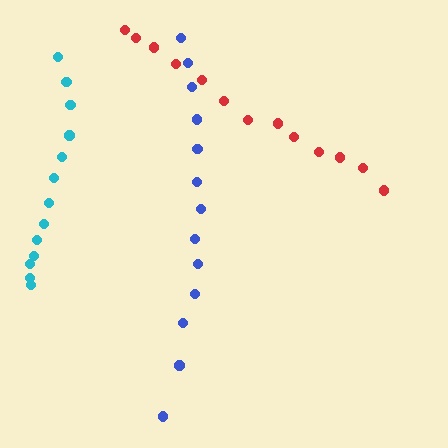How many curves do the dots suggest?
There are 3 distinct paths.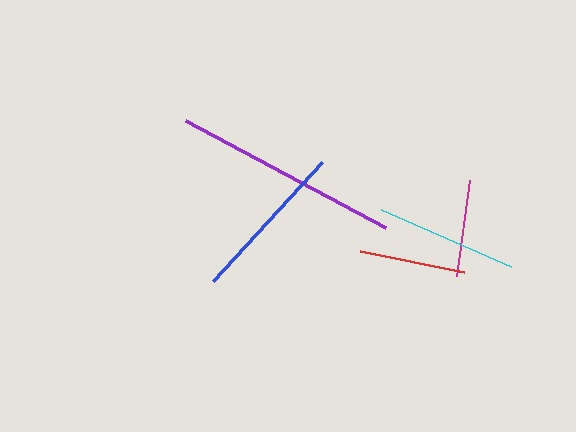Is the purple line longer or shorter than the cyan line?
The purple line is longer than the cyan line.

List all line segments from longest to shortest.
From longest to shortest: purple, blue, cyan, red, magenta.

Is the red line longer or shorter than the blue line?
The blue line is longer than the red line.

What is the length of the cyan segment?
The cyan segment is approximately 142 pixels long.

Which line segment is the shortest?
The magenta line is the shortest at approximately 97 pixels.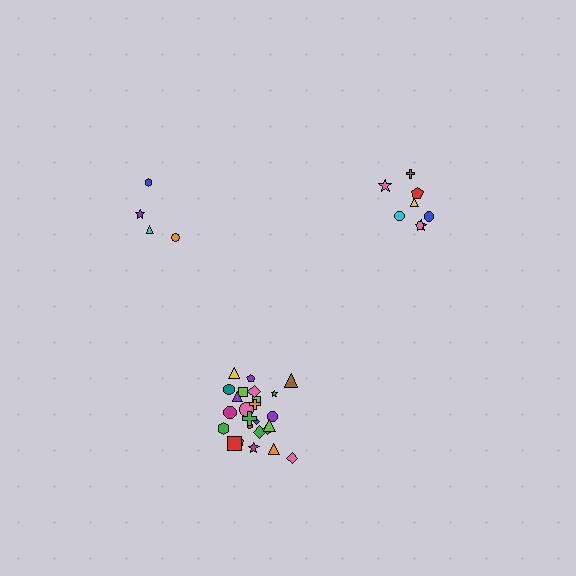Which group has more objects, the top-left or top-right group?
The top-right group.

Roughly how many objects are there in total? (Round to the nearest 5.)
Roughly 35 objects in total.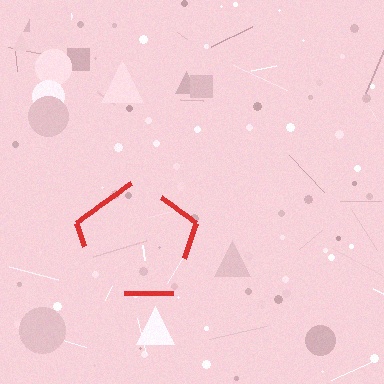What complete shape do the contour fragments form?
The contour fragments form a pentagon.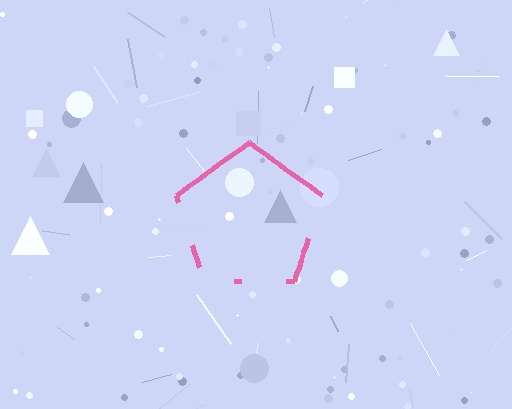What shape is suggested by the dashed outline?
The dashed outline suggests a pentagon.